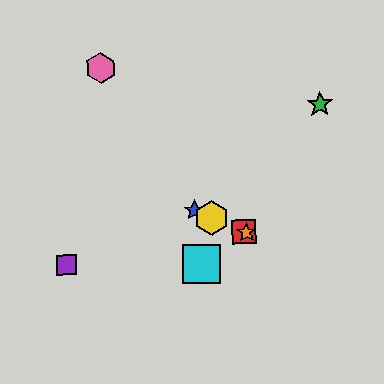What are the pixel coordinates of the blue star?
The blue star is at (195, 210).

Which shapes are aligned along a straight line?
The red square, the blue star, the yellow hexagon, the orange star are aligned along a straight line.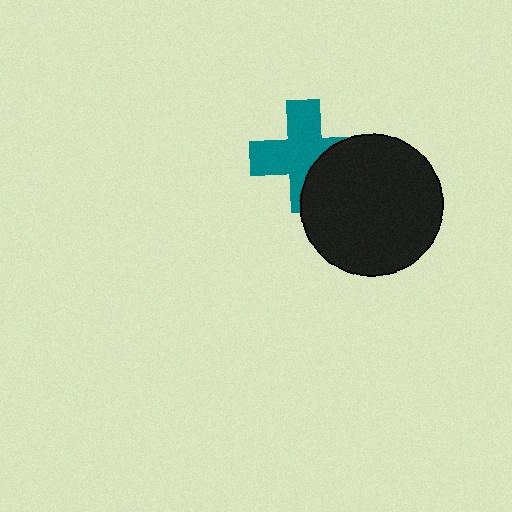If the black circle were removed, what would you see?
You would see the complete teal cross.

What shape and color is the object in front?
The object in front is a black circle.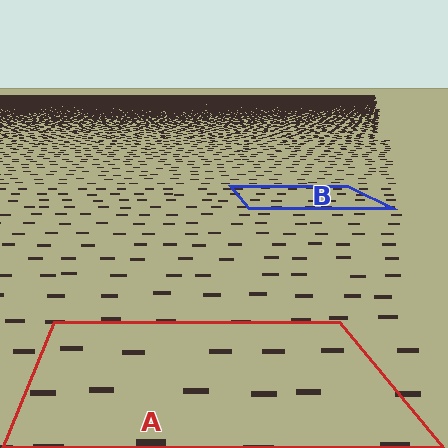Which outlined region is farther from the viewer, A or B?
Region B is farther from the viewer — the texture elements inside it appear smaller and more densely packed.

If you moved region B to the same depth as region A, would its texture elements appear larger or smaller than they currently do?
They would appear larger. At a closer depth, the same texture elements are projected at a bigger on-screen size.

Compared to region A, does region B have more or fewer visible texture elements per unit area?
Region B has more texture elements per unit area — they are packed more densely because it is farther away.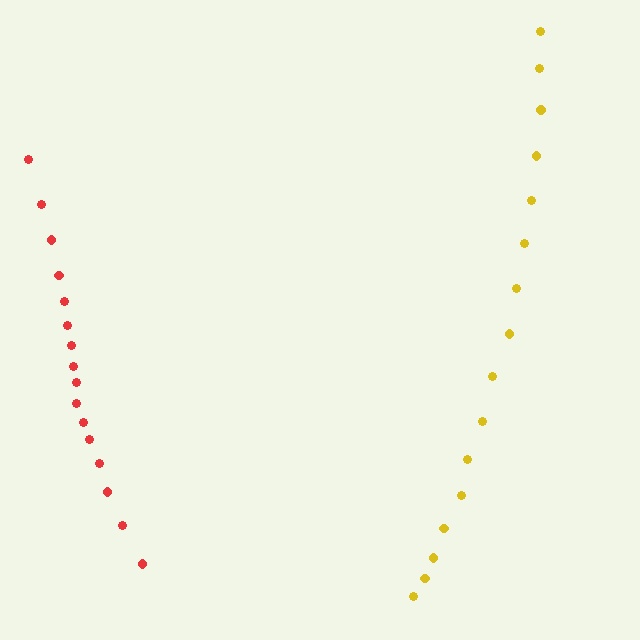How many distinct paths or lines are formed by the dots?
There are 2 distinct paths.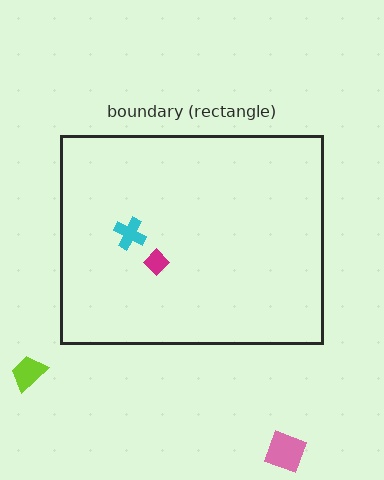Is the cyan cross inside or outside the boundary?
Inside.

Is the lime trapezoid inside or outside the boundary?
Outside.